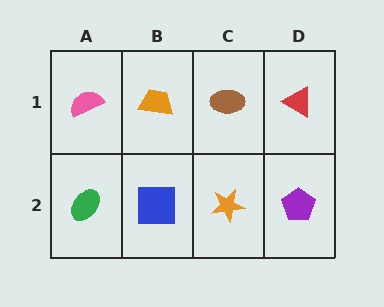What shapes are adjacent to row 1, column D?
A purple pentagon (row 2, column D), a brown ellipse (row 1, column C).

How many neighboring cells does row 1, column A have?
2.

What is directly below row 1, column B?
A blue square.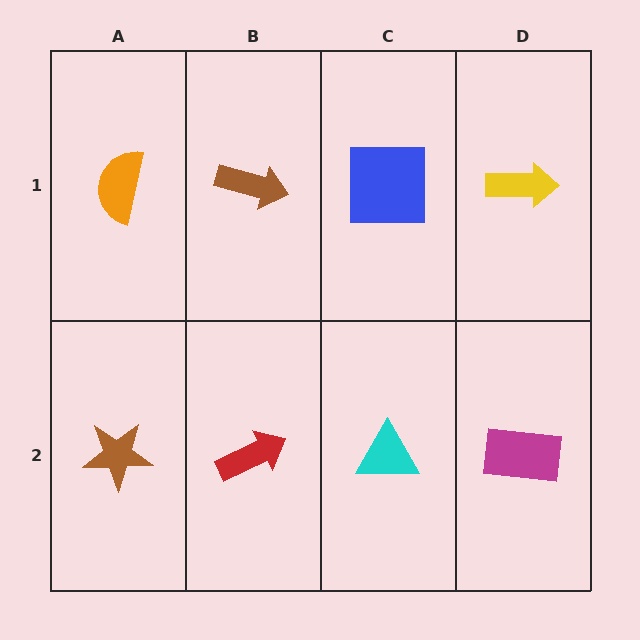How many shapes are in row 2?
4 shapes.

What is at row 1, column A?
An orange semicircle.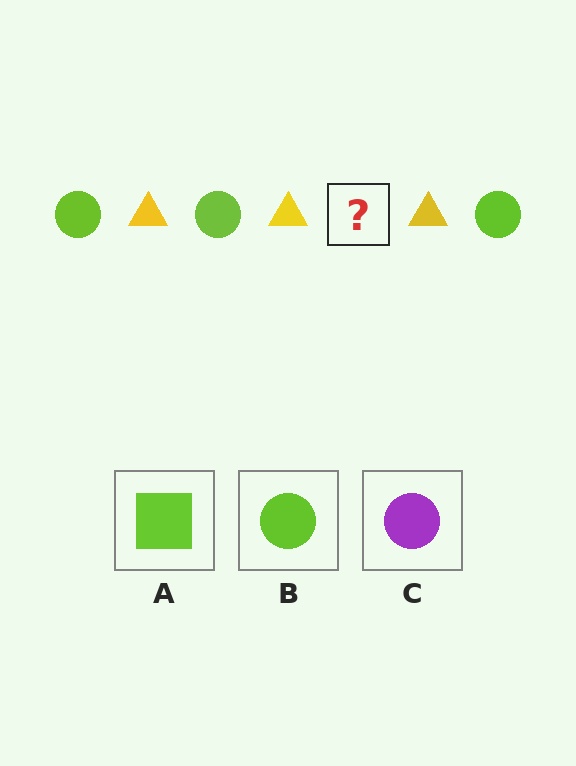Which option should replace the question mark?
Option B.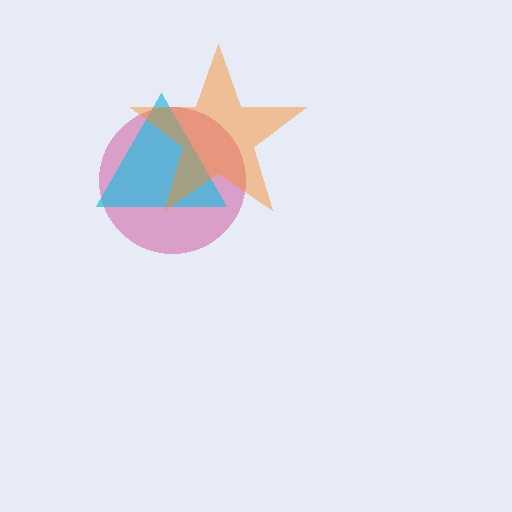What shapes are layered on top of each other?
The layered shapes are: a magenta circle, a cyan triangle, an orange star.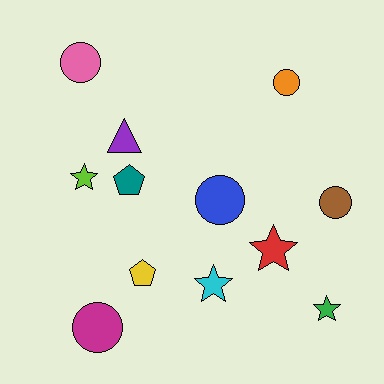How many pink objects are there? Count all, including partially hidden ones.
There is 1 pink object.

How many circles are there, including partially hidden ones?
There are 5 circles.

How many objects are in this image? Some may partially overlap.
There are 12 objects.